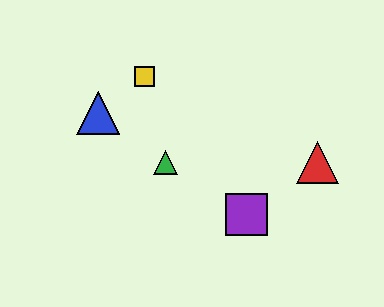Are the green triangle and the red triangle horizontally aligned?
Yes, both are at y≈163.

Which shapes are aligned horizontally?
The red triangle, the green triangle are aligned horizontally.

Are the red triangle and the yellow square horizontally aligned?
No, the red triangle is at y≈163 and the yellow square is at y≈77.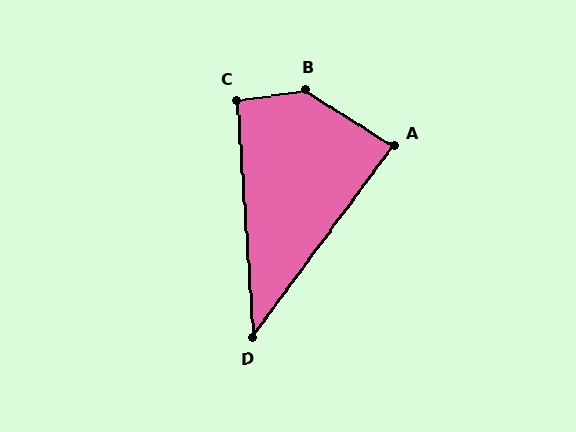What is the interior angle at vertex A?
Approximately 86 degrees (approximately right).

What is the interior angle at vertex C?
Approximately 94 degrees (approximately right).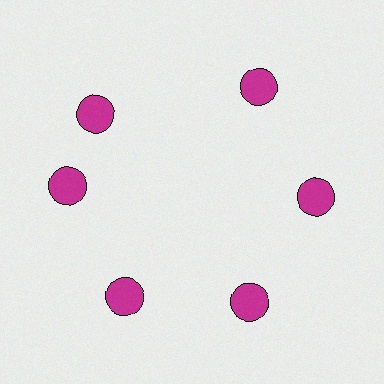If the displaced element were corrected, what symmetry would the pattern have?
It would have 6-fold rotational symmetry — the pattern would map onto itself every 60 degrees.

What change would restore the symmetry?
The symmetry would be restored by rotating it back into even spacing with its neighbors so that all 6 circles sit at equal angles and equal distance from the center.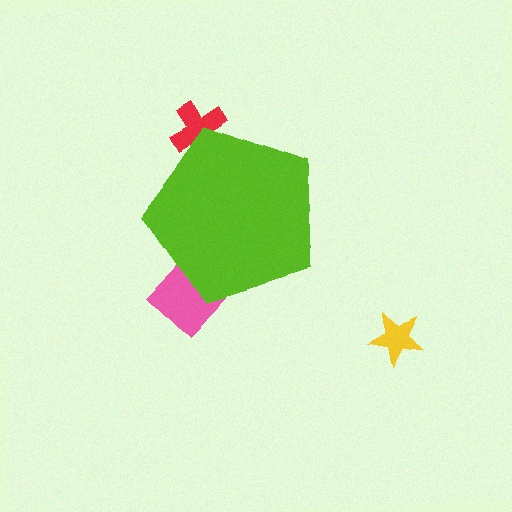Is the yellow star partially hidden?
No, the yellow star is fully visible.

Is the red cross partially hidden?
Yes, the red cross is partially hidden behind the lime pentagon.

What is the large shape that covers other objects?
A lime pentagon.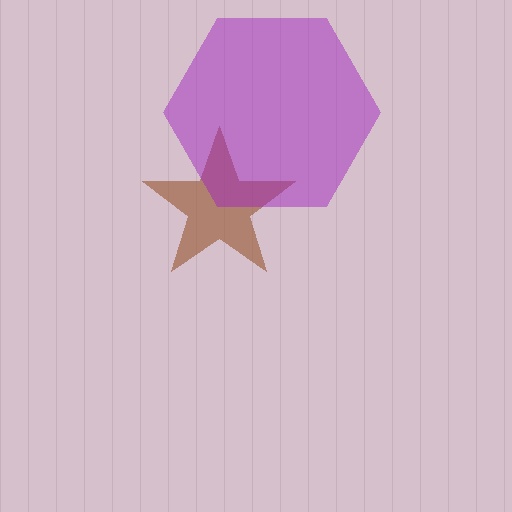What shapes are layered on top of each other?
The layered shapes are: a brown star, a purple hexagon.